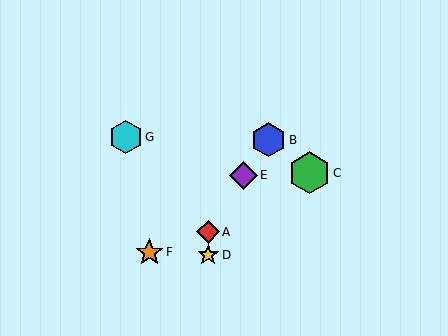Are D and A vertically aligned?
Yes, both are at x≈208.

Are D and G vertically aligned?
No, D is at x≈208 and G is at x≈126.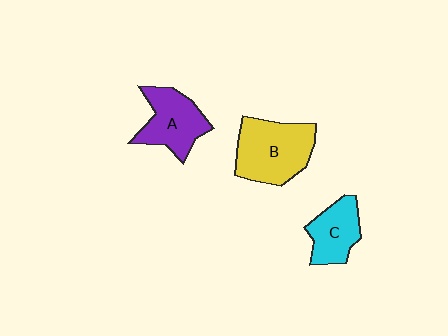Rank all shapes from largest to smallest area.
From largest to smallest: B (yellow), A (purple), C (cyan).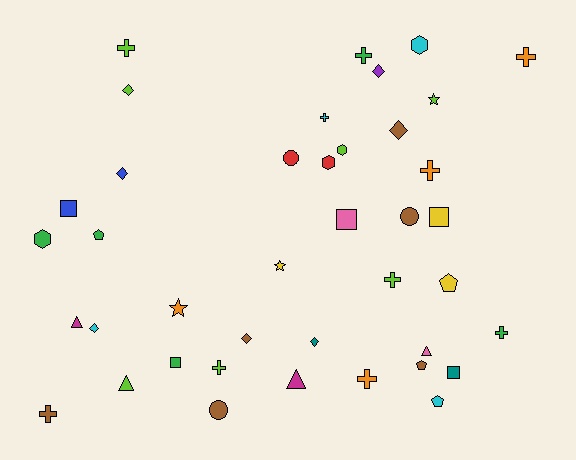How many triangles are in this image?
There are 4 triangles.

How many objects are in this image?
There are 40 objects.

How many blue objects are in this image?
There are 2 blue objects.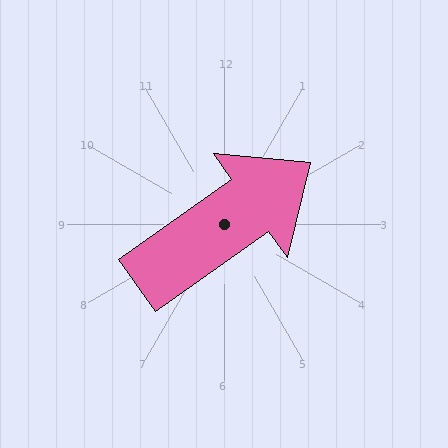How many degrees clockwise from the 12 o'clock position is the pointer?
Approximately 55 degrees.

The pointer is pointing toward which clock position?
Roughly 2 o'clock.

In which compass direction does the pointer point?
Northeast.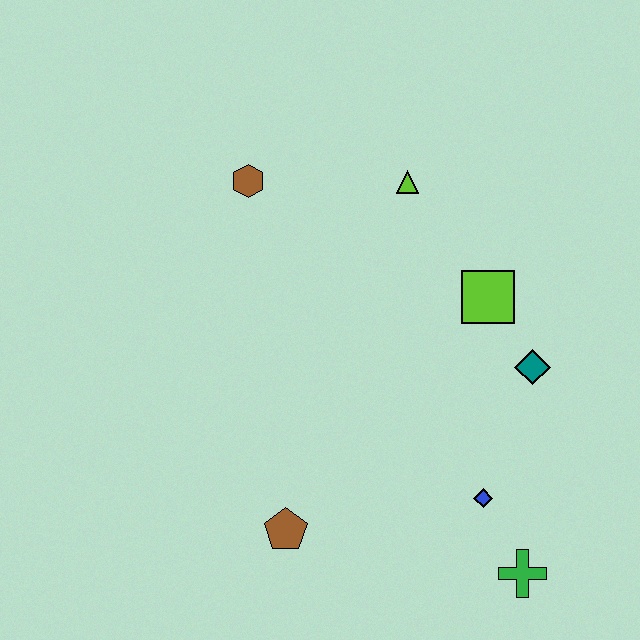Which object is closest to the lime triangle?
The lime square is closest to the lime triangle.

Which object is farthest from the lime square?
The brown pentagon is farthest from the lime square.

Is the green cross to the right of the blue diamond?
Yes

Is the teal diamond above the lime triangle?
No